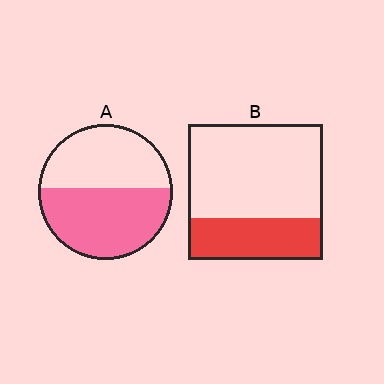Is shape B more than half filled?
No.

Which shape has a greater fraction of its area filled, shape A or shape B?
Shape A.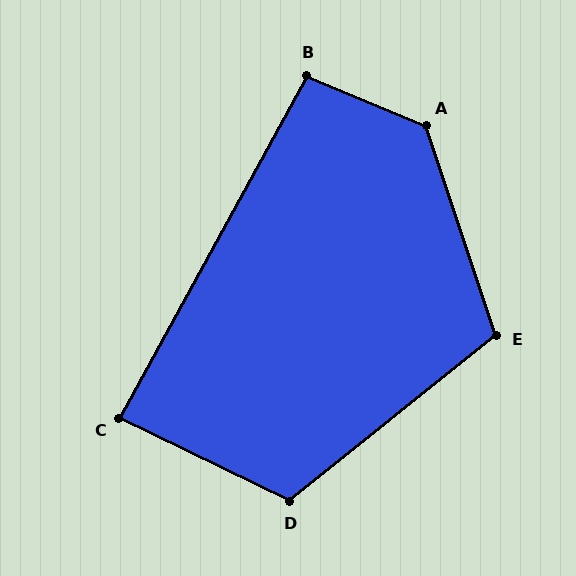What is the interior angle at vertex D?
Approximately 115 degrees (obtuse).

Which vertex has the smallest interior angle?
C, at approximately 87 degrees.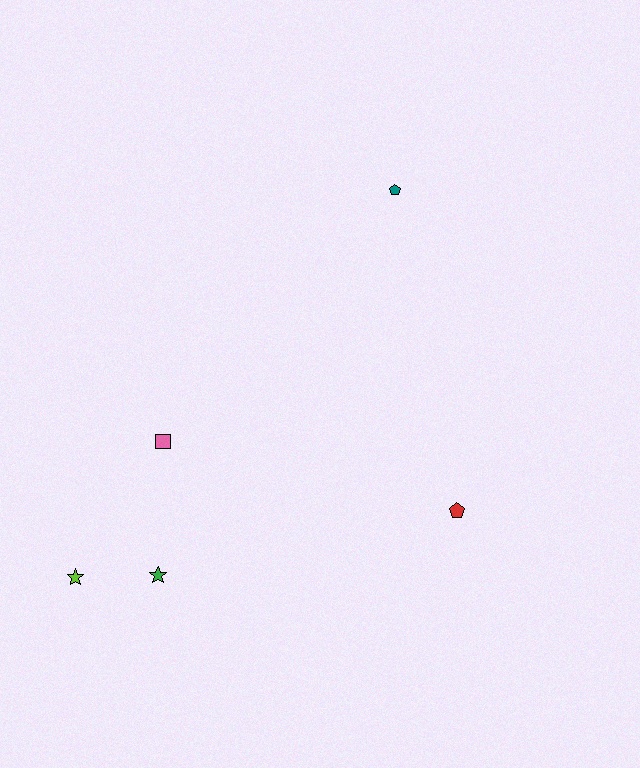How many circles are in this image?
There are no circles.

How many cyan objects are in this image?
There are no cyan objects.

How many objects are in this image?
There are 5 objects.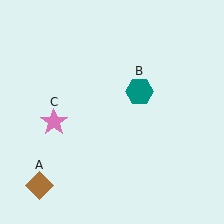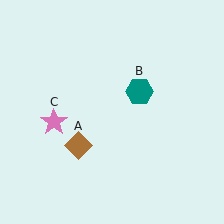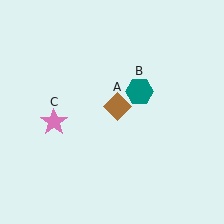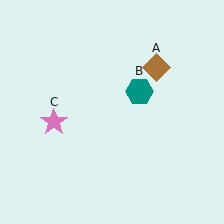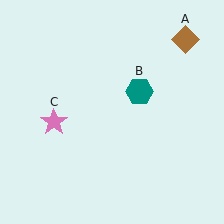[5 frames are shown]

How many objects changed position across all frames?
1 object changed position: brown diamond (object A).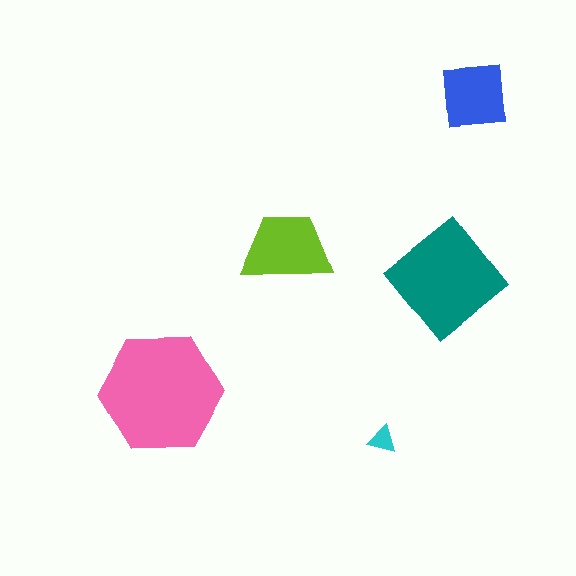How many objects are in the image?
There are 5 objects in the image.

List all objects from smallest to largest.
The cyan triangle, the blue square, the lime trapezoid, the teal diamond, the pink hexagon.